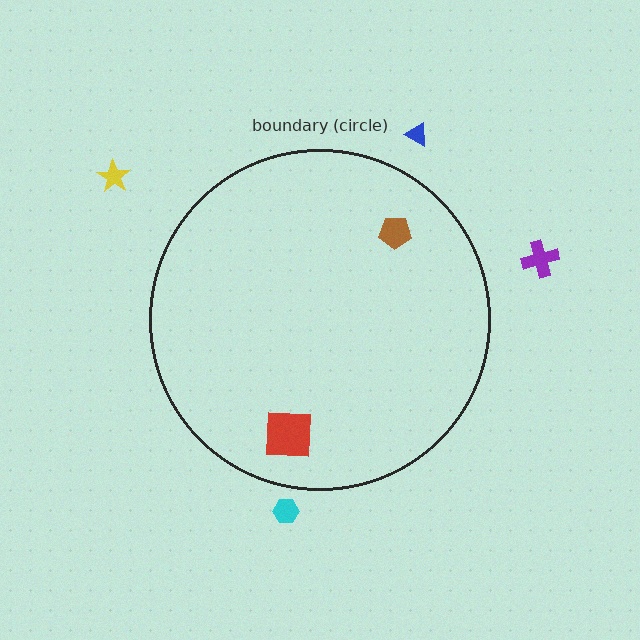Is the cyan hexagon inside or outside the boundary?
Outside.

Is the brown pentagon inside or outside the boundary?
Inside.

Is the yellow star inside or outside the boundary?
Outside.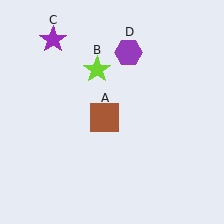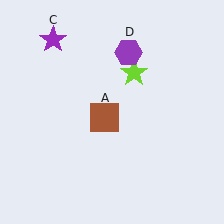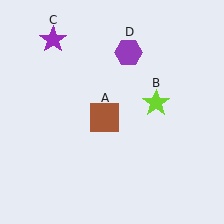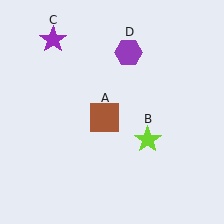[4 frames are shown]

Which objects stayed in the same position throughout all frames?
Brown square (object A) and purple star (object C) and purple hexagon (object D) remained stationary.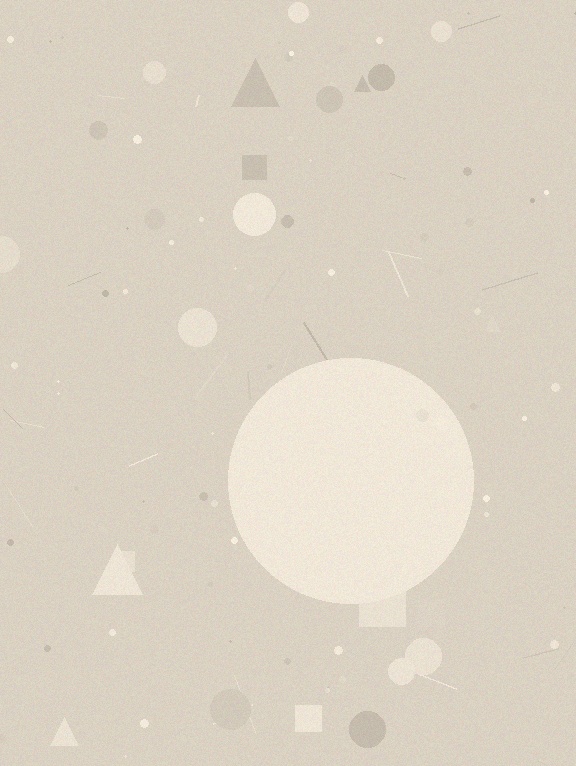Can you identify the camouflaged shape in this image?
The camouflaged shape is a circle.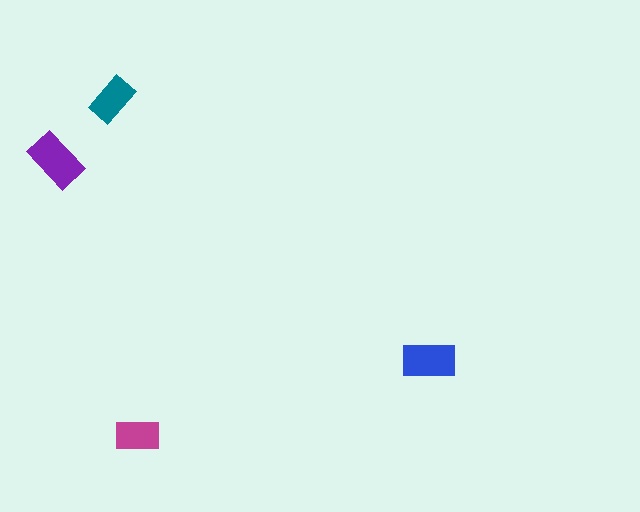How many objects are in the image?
There are 4 objects in the image.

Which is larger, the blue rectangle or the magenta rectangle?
The blue one.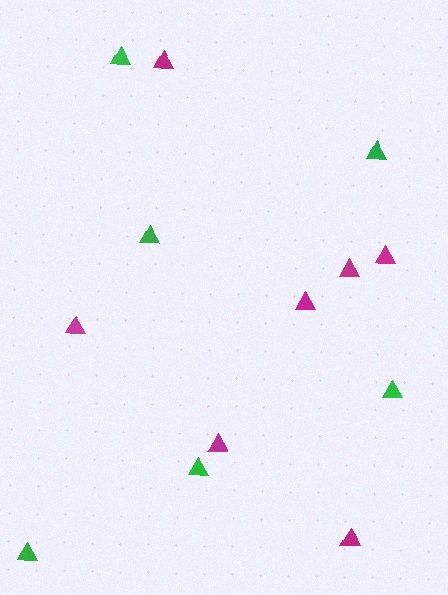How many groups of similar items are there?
There are 2 groups: one group of magenta triangles (7) and one group of green triangles (6).